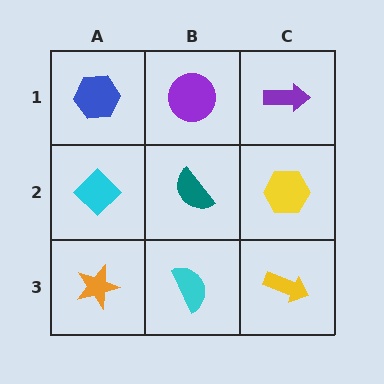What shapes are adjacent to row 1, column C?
A yellow hexagon (row 2, column C), a purple circle (row 1, column B).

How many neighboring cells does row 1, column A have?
2.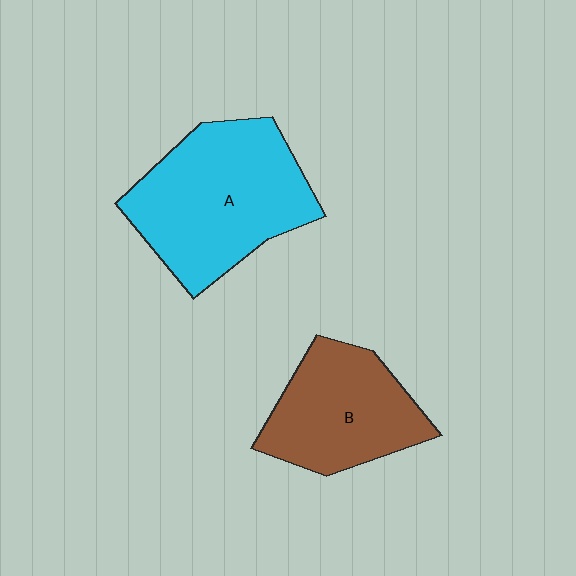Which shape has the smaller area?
Shape B (brown).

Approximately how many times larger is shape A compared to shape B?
Approximately 1.4 times.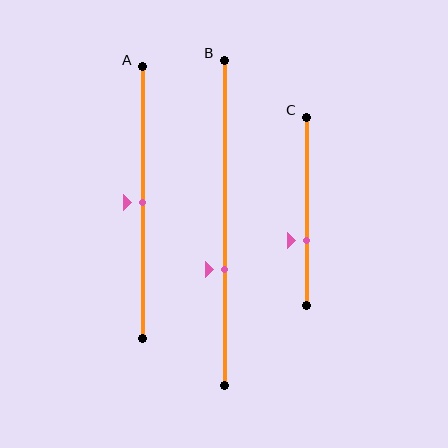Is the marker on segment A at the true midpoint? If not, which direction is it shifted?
Yes, the marker on segment A is at the true midpoint.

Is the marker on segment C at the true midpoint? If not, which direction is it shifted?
No, the marker on segment C is shifted downward by about 15% of the segment length.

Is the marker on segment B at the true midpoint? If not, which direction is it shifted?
No, the marker on segment B is shifted downward by about 14% of the segment length.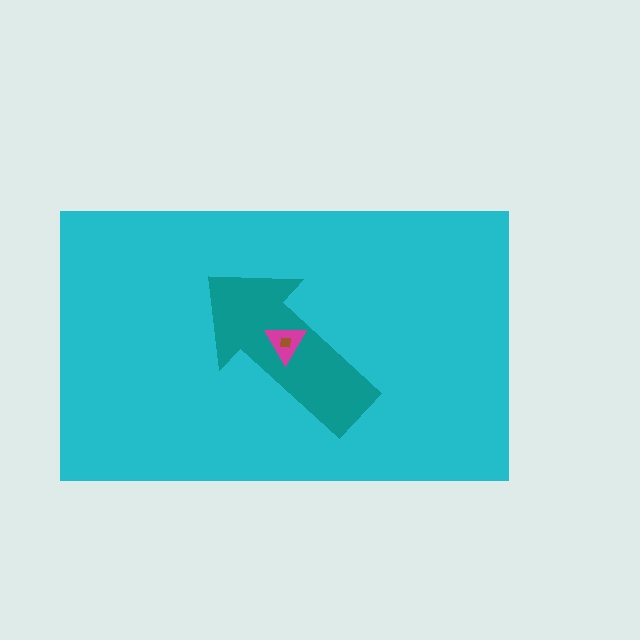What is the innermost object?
The brown square.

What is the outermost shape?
The cyan rectangle.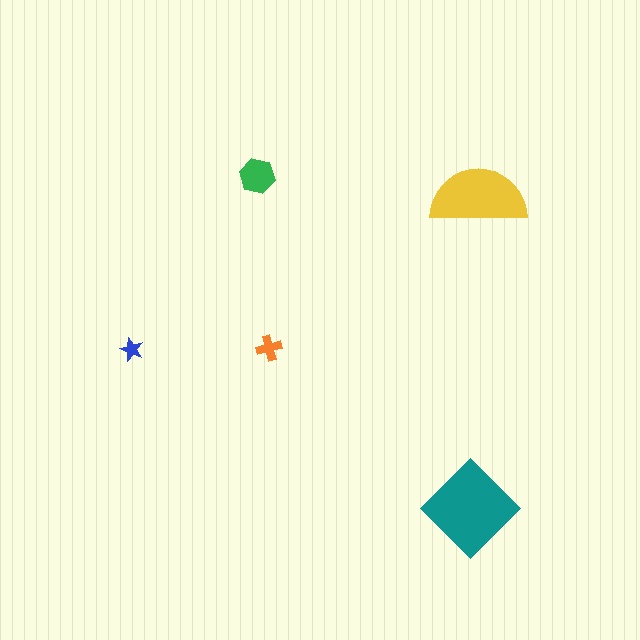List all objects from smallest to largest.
The blue star, the orange cross, the green hexagon, the yellow semicircle, the teal diamond.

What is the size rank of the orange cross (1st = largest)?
4th.